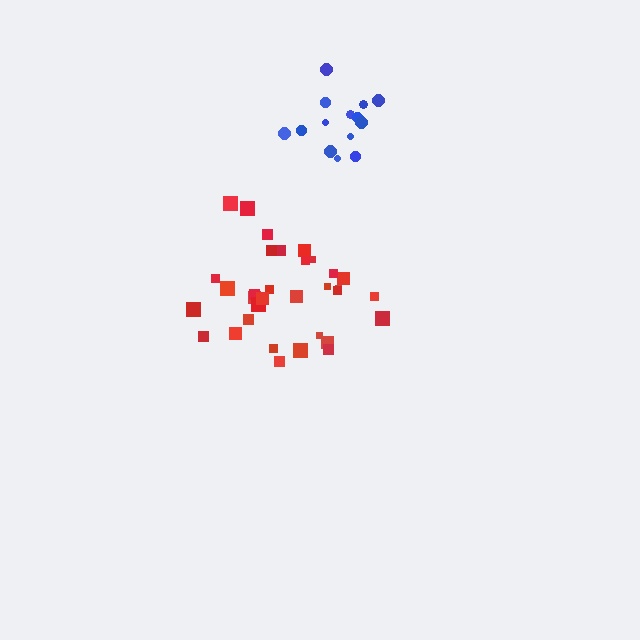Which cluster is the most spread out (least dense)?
Blue.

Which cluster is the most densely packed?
Red.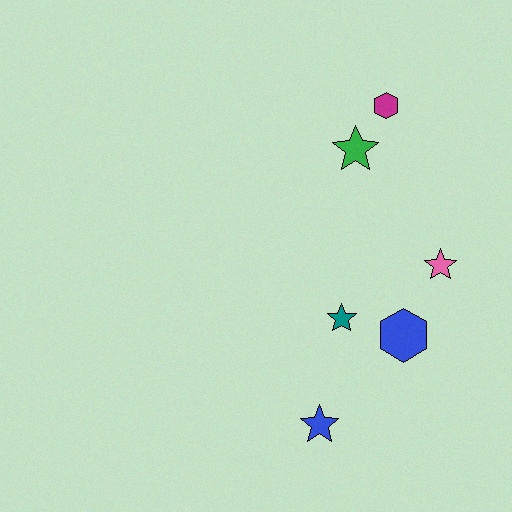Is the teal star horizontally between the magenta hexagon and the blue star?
Yes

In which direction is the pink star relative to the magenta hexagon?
The pink star is below the magenta hexagon.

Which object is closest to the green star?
The magenta hexagon is closest to the green star.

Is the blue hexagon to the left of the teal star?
No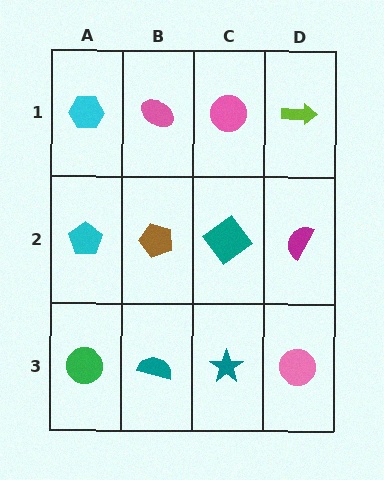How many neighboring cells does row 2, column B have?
4.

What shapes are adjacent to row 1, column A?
A cyan pentagon (row 2, column A), a pink ellipse (row 1, column B).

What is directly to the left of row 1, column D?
A pink circle.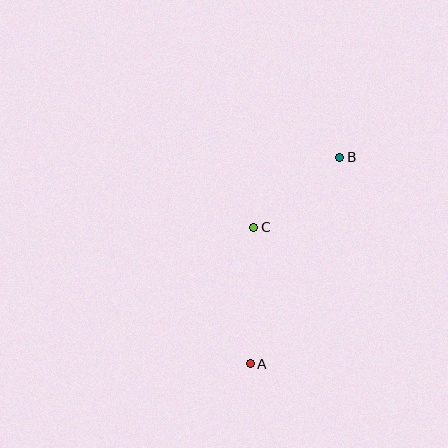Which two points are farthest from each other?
Points A and B are farthest from each other.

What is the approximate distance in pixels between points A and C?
The distance between A and C is approximately 137 pixels.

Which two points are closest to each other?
Points B and C are closest to each other.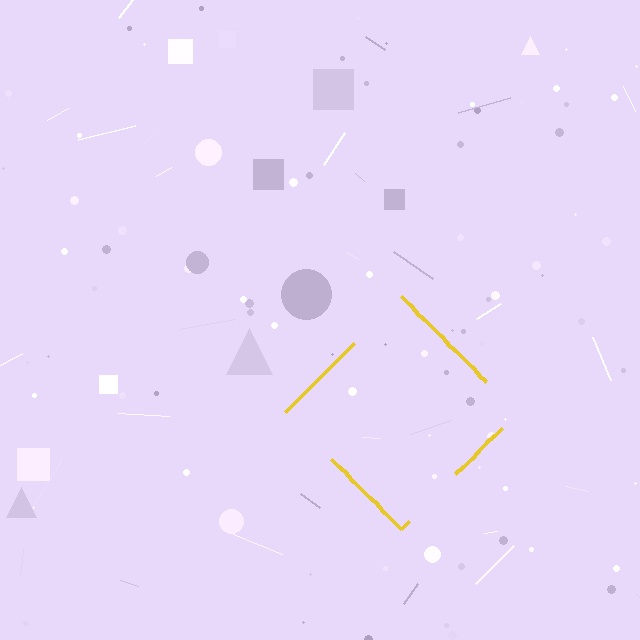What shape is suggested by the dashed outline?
The dashed outline suggests a diamond.